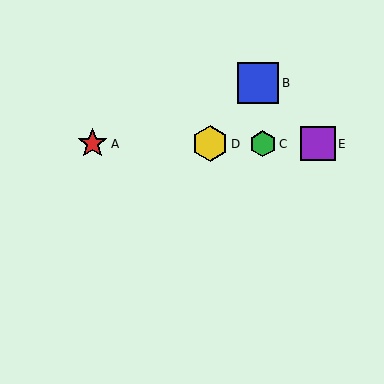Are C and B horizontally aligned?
No, C is at y≈144 and B is at y≈83.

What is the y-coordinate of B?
Object B is at y≈83.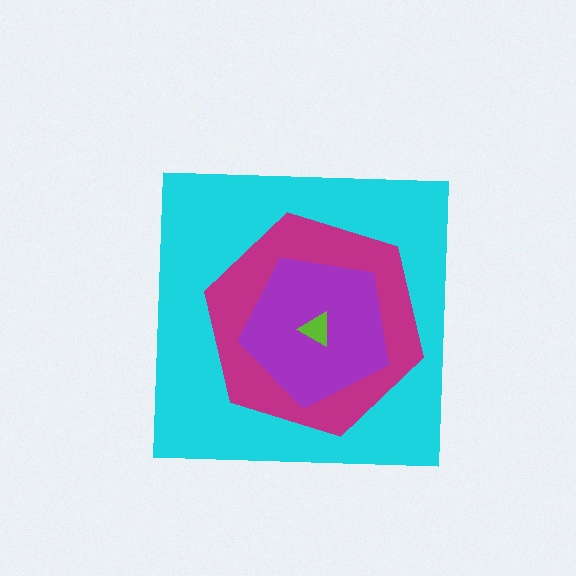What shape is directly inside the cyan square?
The magenta hexagon.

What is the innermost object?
The lime triangle.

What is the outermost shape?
The cyan square.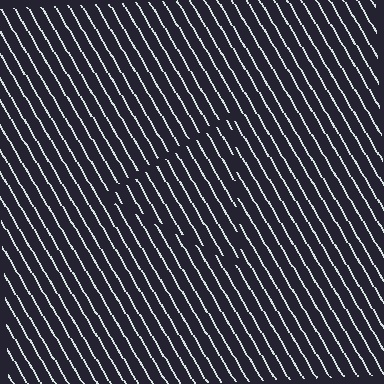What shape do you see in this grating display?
An illusory triangle. The interior of the shape contains the same grating, shifted by half a period — the contour is defined by the phase discontinuity where line-ends from the inner and outer gratings abut.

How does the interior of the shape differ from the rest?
The interior of the shape contains the same grating, shifted by half a period — the contour is defined by the phase discontinuity where line-ends from the inner and outer gratings abut.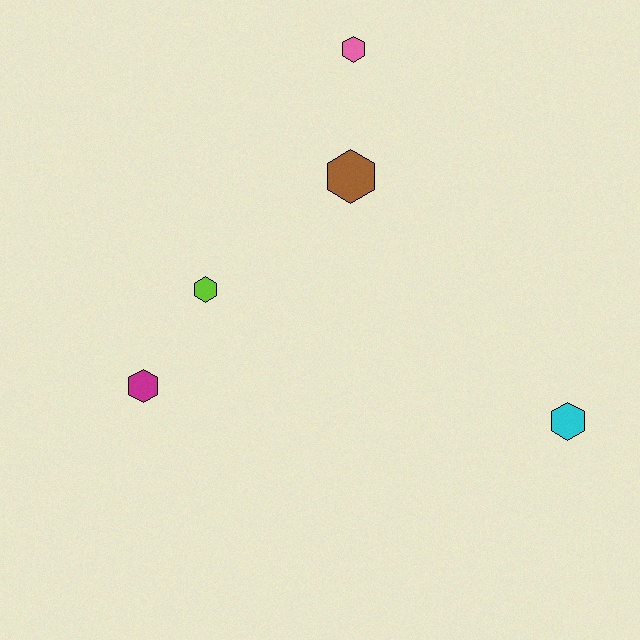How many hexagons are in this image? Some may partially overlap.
There are 5 hexagons.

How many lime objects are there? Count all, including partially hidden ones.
There is 1 lime object.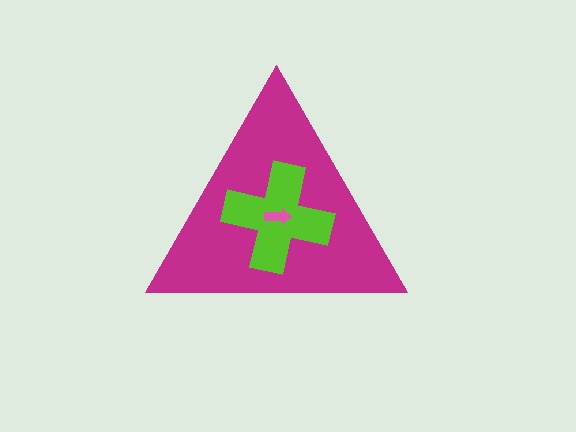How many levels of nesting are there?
3.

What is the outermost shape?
The magenta triangle.